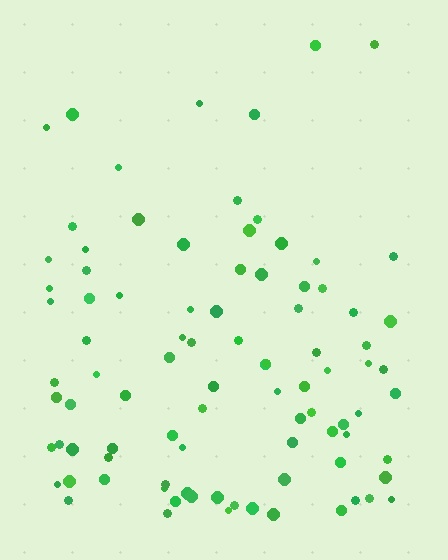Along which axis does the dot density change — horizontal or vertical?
Vertical.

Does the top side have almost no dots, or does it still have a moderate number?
Still a moderate number, just noticeably fewer than the bottom.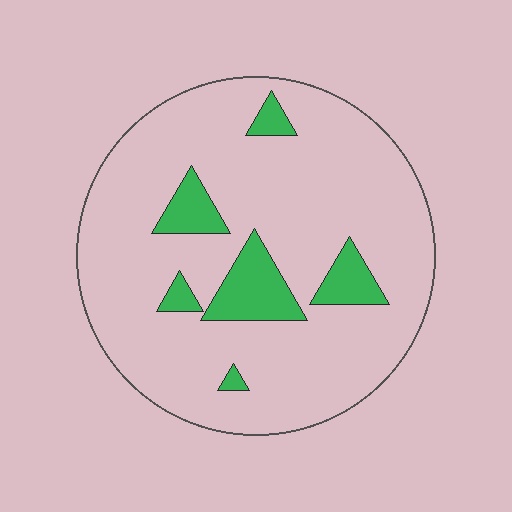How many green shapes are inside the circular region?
6.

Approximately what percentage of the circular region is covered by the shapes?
Approximately 15%.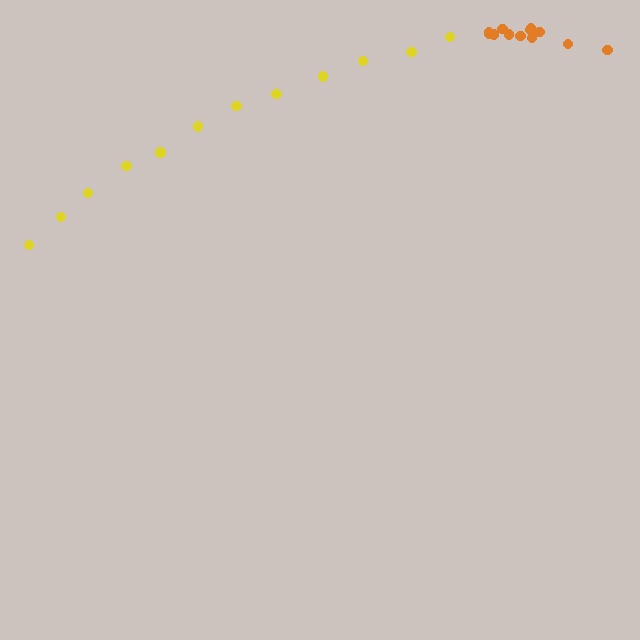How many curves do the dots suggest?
There are 2 distinct paths.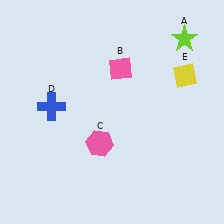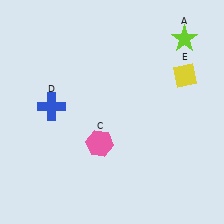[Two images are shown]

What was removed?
The pink diamond (B) was removed in Image 2.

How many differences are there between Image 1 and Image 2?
There is 1 difference between the two images.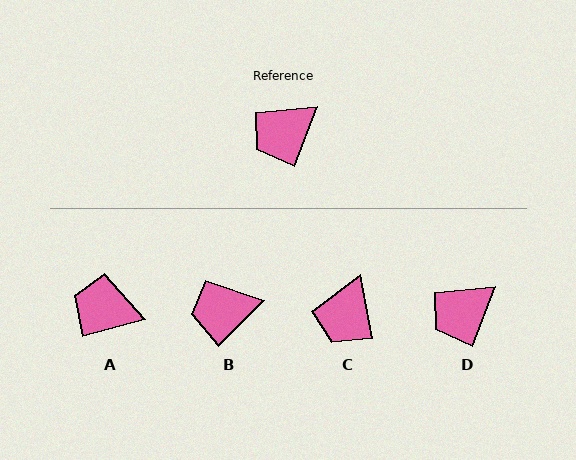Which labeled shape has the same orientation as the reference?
D.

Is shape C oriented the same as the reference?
No, it is off by about 32 degrees.